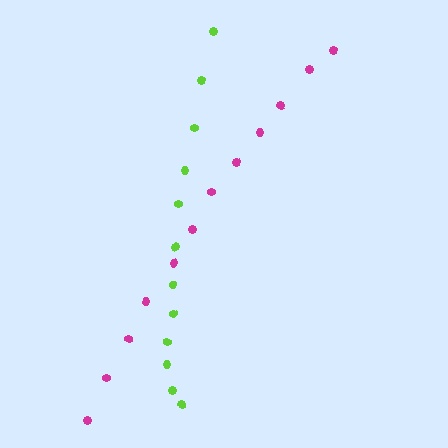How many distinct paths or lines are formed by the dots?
There are 2 distinct paths.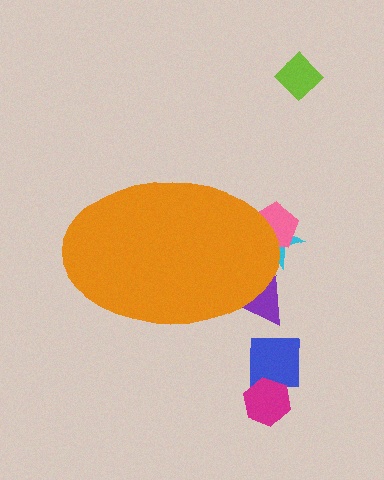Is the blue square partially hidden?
No, the blue square is fully visible.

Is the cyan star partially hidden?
Yes, the cyan star is partially hidden behind the orange ellipse.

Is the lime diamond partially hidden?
No, the lime diamond is fully visible.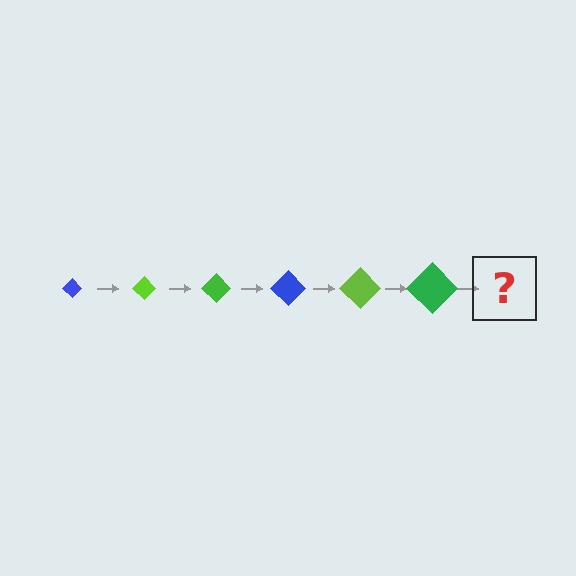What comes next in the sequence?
The next element should be a blue diamond, larger than the previous one.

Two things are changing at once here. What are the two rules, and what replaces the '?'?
The two rules are that the diamond grows larger each step and the color cycles through blue, lime, and green. The '?' should be a blue diamond, larger than the previous one.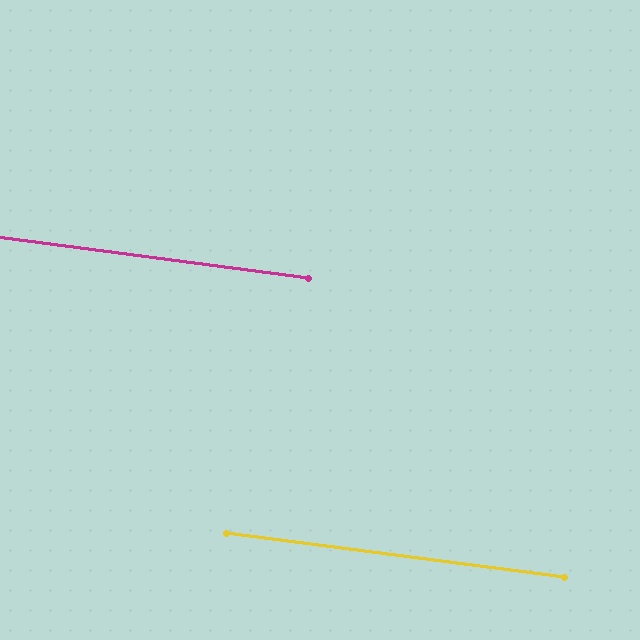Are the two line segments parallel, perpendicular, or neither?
Parallel — their directions differ by only 0.1°.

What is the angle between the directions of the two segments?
Approximately 0 degrees.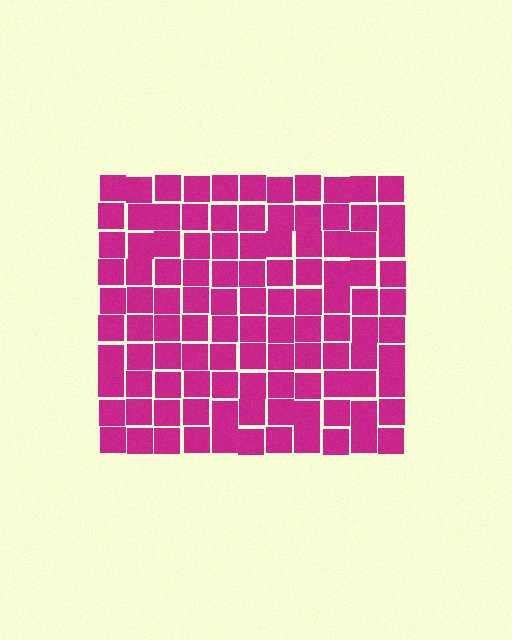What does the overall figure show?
The overall figure shows a square.